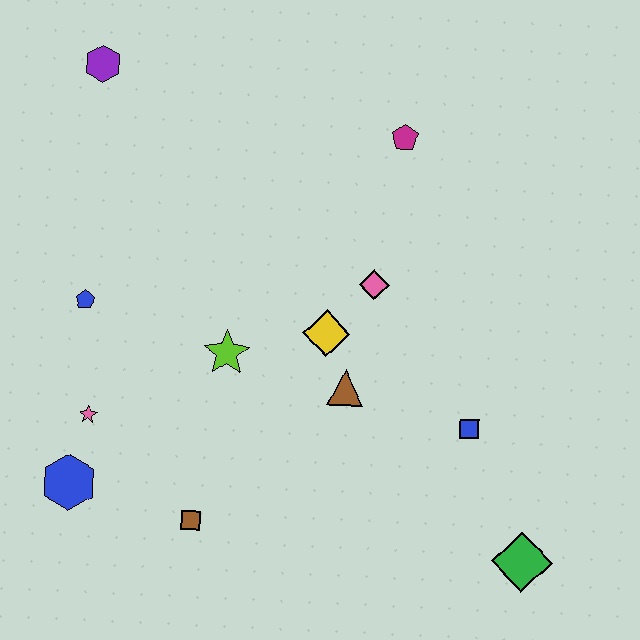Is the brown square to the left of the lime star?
Yes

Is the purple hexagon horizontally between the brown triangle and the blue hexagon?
Yes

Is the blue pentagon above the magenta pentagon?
No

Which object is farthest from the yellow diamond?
The purple hexagon is farthest from the yellow diamond.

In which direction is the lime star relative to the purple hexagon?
The lime star is below the purple hexagon.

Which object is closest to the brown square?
The blue hexagon is closest to the brown square.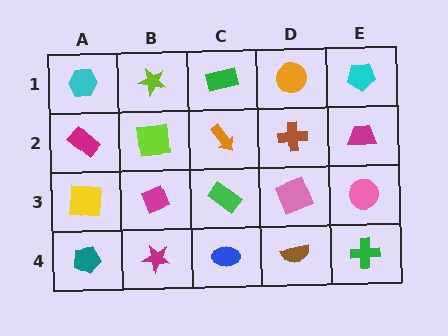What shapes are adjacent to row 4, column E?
A pink circle (row 3, column E), a brown semicircle (row 4, column D).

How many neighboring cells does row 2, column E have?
3.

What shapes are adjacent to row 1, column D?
A brown cross (row 2, column D), a green rectangle (row 1, column C), a cyan pentagon (row 1, column E).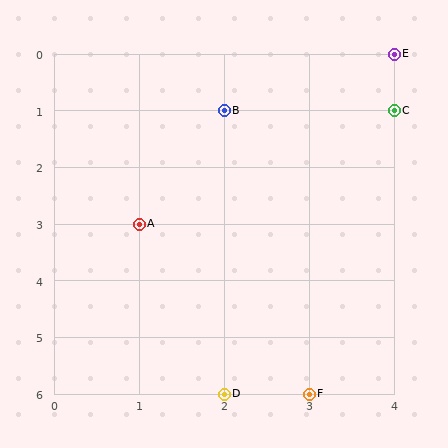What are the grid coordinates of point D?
Point D is at grid coordinates (2, 6).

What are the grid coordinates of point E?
Point E is at grid coordinates (4, 0).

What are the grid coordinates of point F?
Point F is at grid coordinates (3, 6).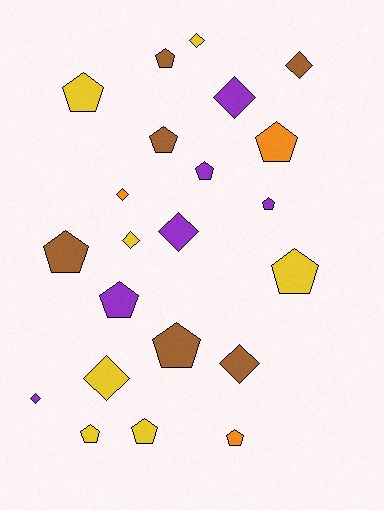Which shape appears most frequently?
Pentagon, with 13 objects.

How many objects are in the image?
There are 22 objects.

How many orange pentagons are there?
There are 2 orange pentagons.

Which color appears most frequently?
Yellow, with 7 objects.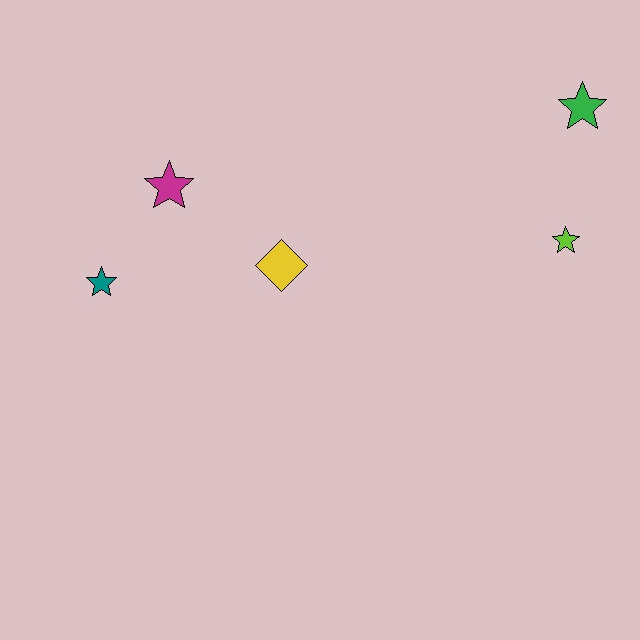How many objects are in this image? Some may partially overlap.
There are 5 objects.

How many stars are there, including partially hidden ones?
There are 4 stars.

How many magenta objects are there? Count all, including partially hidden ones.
There is 1 magenta object.